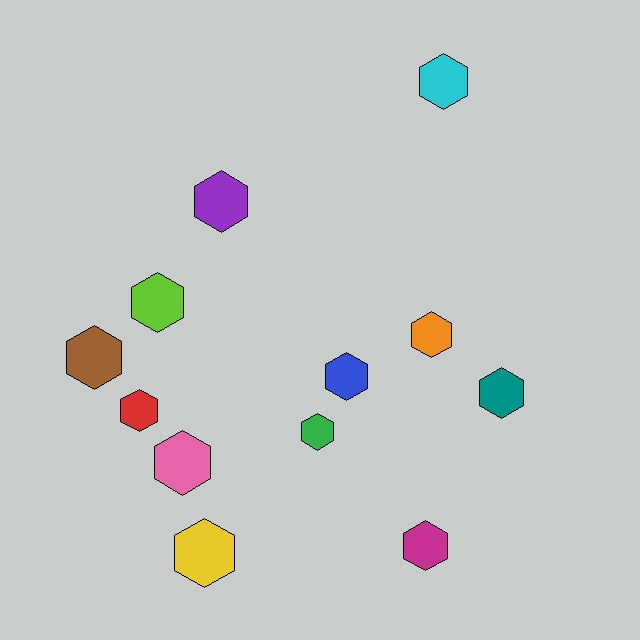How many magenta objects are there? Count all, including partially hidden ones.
There is 1 magenta object.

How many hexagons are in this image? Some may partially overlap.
There are 12 hexagons.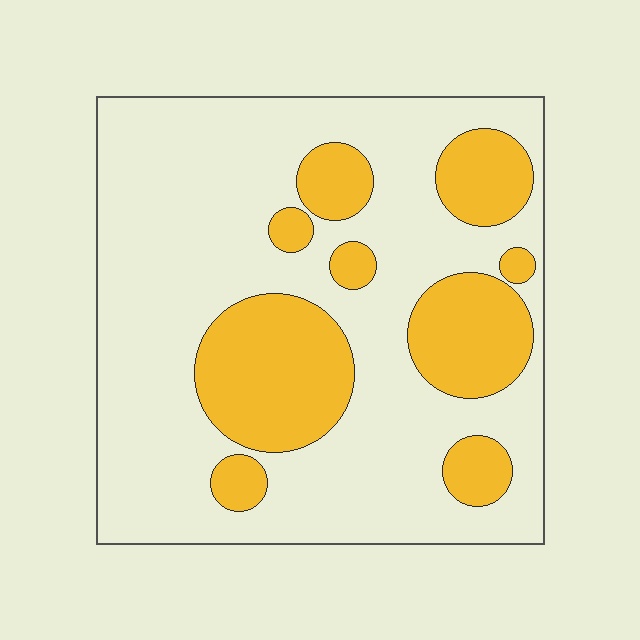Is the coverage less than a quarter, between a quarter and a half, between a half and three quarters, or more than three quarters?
Between a quarter and a half.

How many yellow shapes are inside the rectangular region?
9.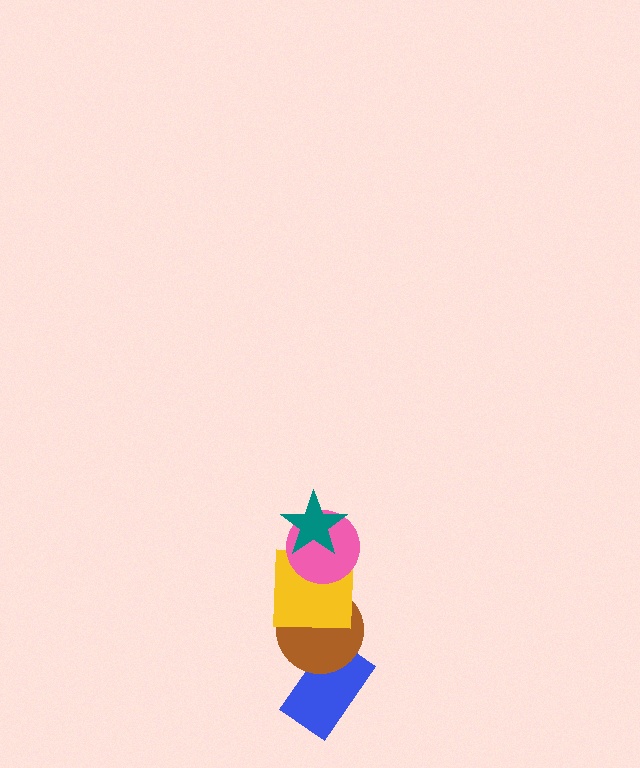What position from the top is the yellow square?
The yellow square is 3rd from the top.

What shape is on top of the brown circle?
The yellow square is on top of the brown circle.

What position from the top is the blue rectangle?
The blue rectangle is 5th from the top.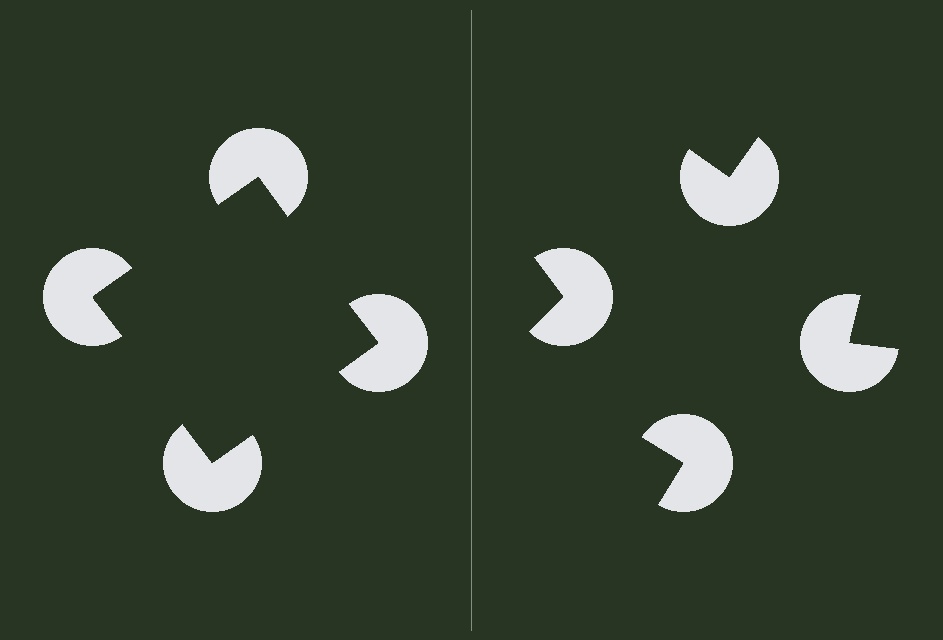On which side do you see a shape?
An illusory square appears on the left side. On the right side the wedge cuts are rotated, so no coherent shape forms.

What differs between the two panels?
The pac-man discs are positioned identically on both sides; only the wedge orientations differ. On the left they align to a square; on the right they are misaligned.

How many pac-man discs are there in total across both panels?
8 — 4 on each side.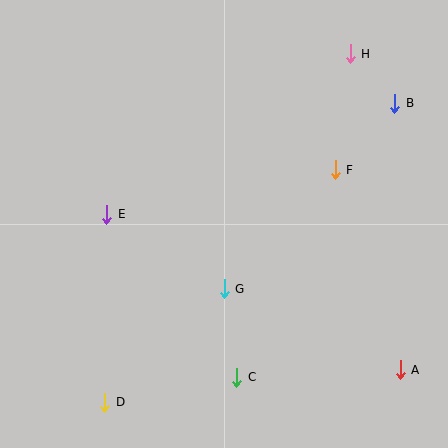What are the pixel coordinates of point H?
Point H is at (350, 54).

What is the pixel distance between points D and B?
The distance between D and B is 417 pixels.